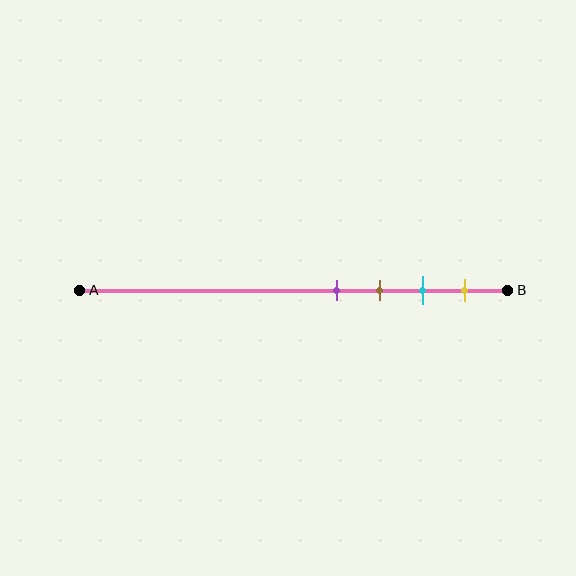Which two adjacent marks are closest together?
The purple and brown marks are the closest adjacent pair.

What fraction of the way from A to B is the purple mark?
The purple mark is approximately 60% (0.6) of the way from A to B.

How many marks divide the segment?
There are 4 marks dividing the segment.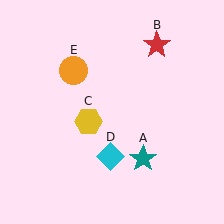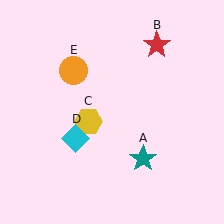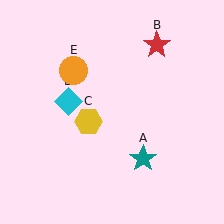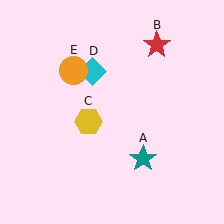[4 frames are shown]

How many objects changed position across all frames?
1 object changed position: cyan diamond (object D).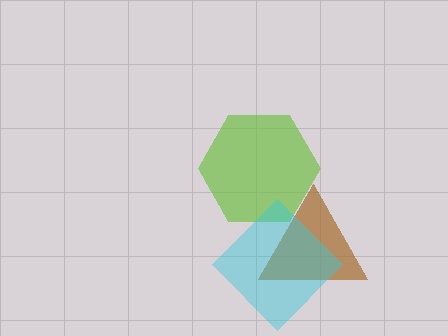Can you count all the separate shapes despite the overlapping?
Yes, there are 3 separate shapes.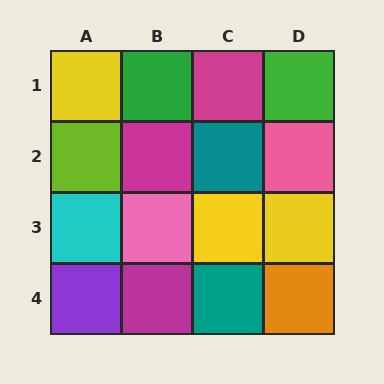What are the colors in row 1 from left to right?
Yellow, green, magenta, green.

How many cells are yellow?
3 cells are yellow.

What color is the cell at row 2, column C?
Teal.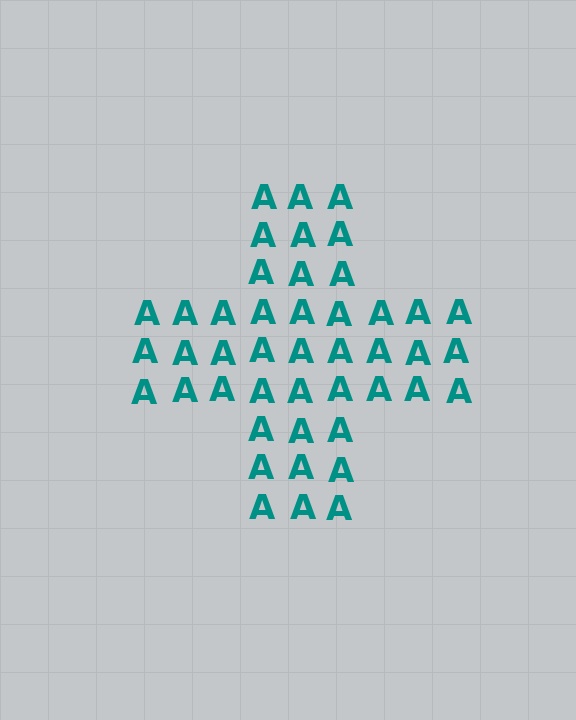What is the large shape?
The large shape is a cross.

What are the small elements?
The small elements are letter A's.